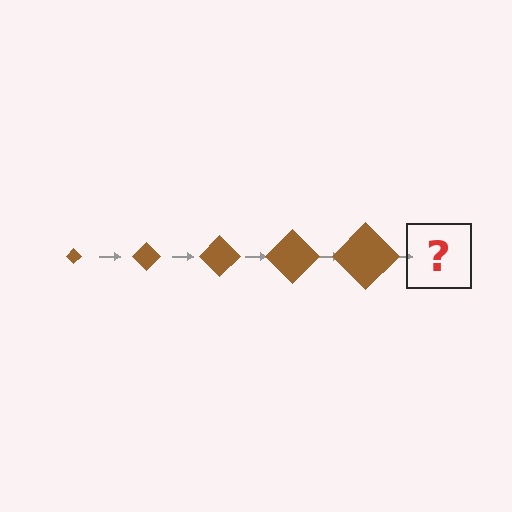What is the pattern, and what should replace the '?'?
The pattern is that the diamond gets progressively larger each step. The '?' should be a brown diamond, larger than the previous one.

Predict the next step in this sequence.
The next step is a brown diamond, larger than the previous one.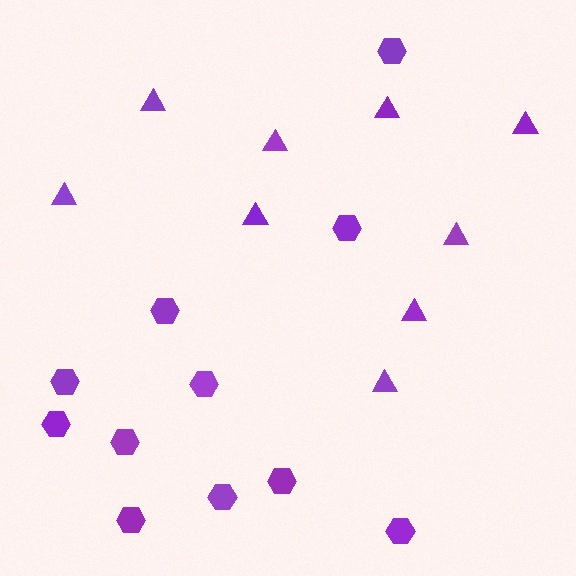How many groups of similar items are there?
There are 2 groups: one group of triangles (9) and one group of hexagons (11).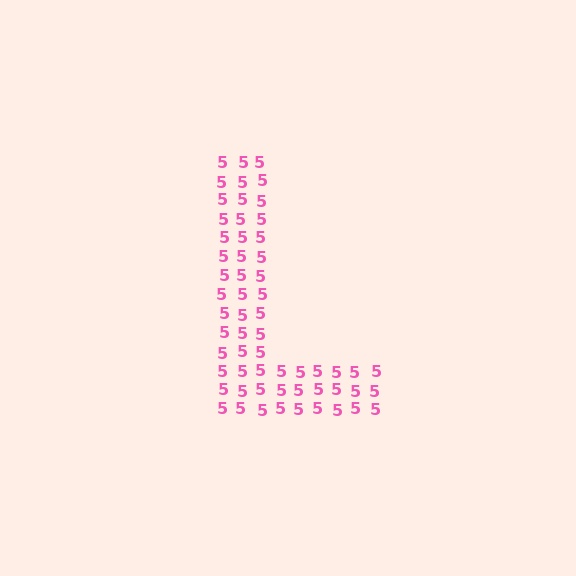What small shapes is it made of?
It is made of small digit 5's.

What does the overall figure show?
The overall figure shows the letter L.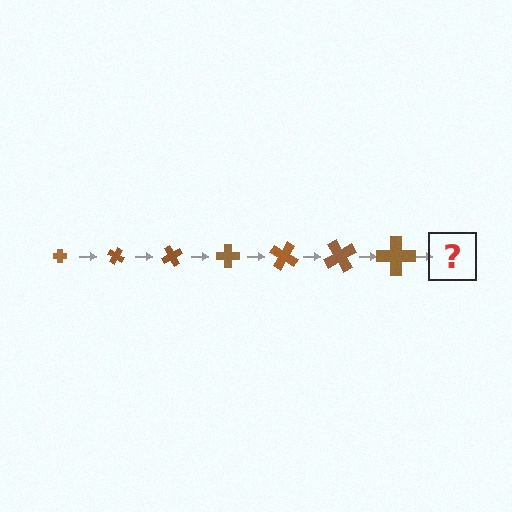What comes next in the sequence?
The next element should be a cross, larger than the previous one and rotated 210 degrees from the start.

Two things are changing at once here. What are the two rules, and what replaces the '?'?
The two rules are that the cross grows larger each step and it rotates 30 degrees each step. The '?' should be a cross, larger than the previous one and rotated 210 degrees from the start.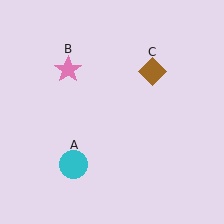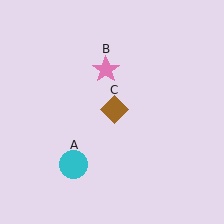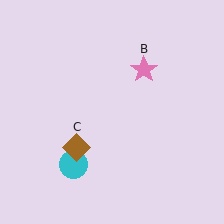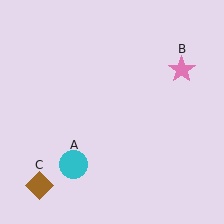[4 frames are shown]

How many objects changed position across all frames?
2 objects changed position: pink star (object B), brown diamond (object C).